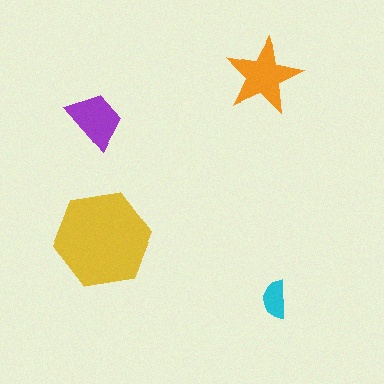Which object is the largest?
The yellow hexagon.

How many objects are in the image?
There are 4 objects in the image.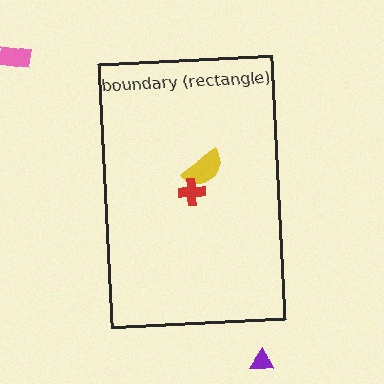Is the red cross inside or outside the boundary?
Inside.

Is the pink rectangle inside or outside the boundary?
Outside.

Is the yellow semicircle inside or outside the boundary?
Inside.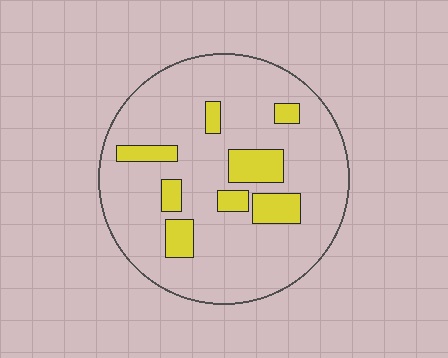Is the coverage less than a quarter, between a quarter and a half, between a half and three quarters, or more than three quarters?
Less than a quarter.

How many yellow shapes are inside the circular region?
8.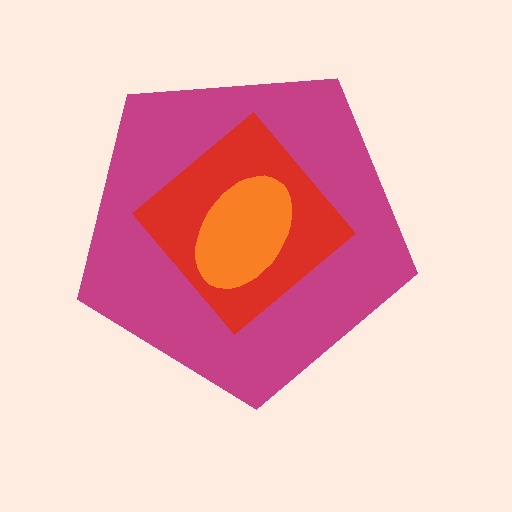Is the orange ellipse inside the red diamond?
Yes.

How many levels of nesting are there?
3.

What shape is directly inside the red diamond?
The orange ellipse.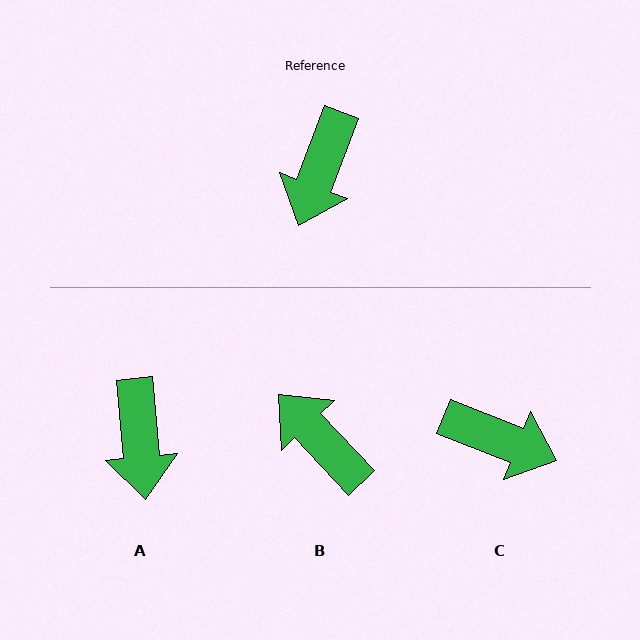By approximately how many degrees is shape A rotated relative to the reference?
Approximately 26 degrees counter-clockwise.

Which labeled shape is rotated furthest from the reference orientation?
B, about 116 degrees away.